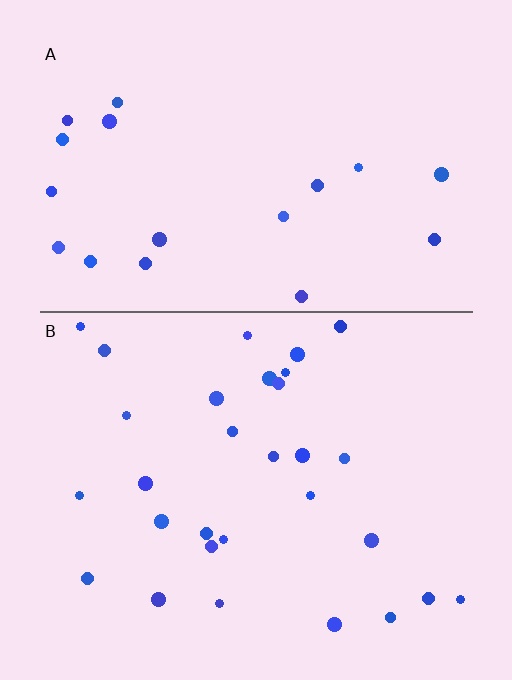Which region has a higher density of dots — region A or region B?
B (the bottom).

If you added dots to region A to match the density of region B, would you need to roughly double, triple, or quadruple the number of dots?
Approximately double.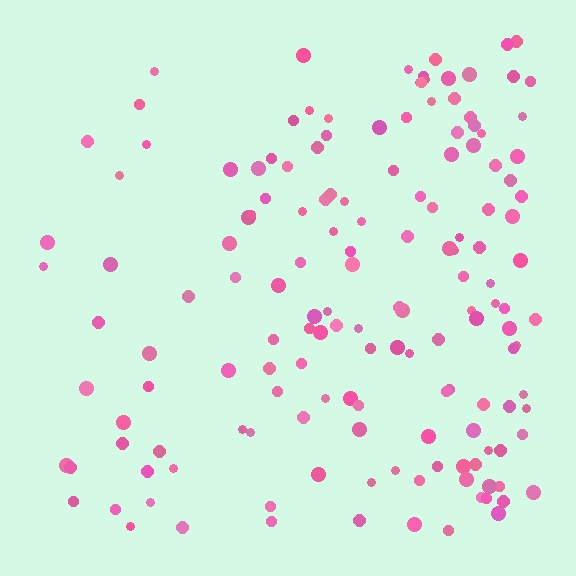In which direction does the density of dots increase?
From left to right, with the right side densest.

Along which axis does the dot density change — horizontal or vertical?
Horizontal.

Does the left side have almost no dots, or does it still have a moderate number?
Still a moderate number, just noticeably fewer than the right.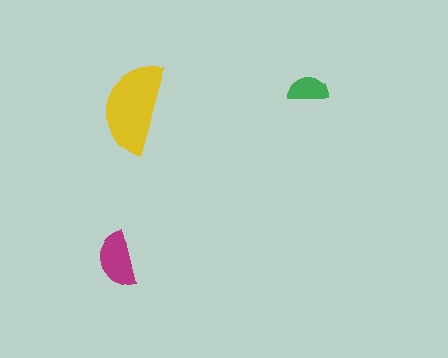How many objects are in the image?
There are 3 objects in the image.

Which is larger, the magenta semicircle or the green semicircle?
The magenta one.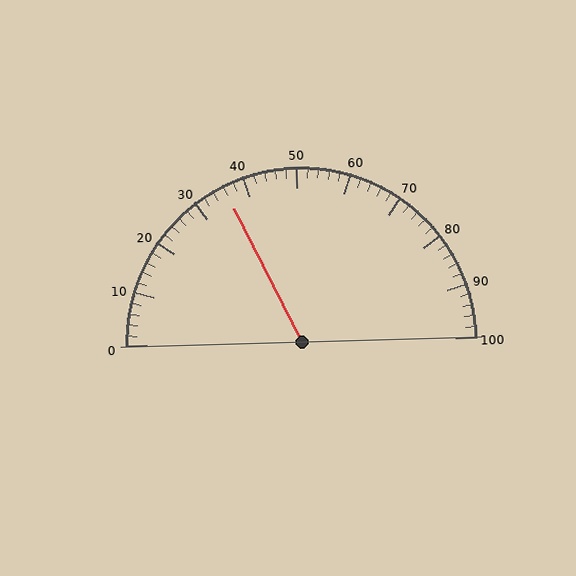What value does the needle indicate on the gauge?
The needle indicates approximately 36.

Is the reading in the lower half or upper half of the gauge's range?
The reading is in the lower half of the range (0 to 100).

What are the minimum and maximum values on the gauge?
The gauge ranges from 0 to 100.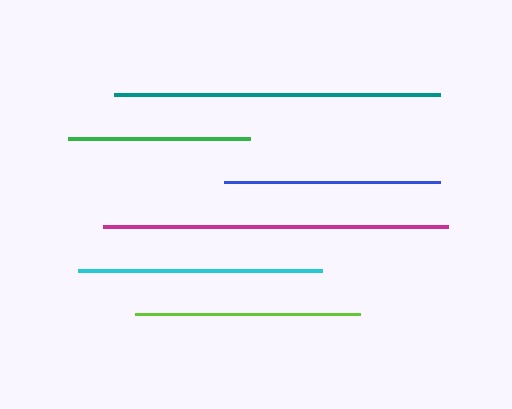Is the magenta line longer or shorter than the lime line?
The magenta line is longer than the lime line.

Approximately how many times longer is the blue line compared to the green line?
The blue line is approximately 1.2 times the length of the green line.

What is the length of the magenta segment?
The magenta segment is approximately 345 pixels long.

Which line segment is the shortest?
The green line is the shortest at approximately 182 pixels.